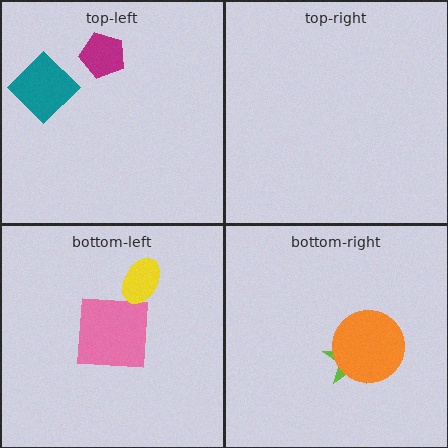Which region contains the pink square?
The bottom-left region.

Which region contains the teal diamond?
The top-left region.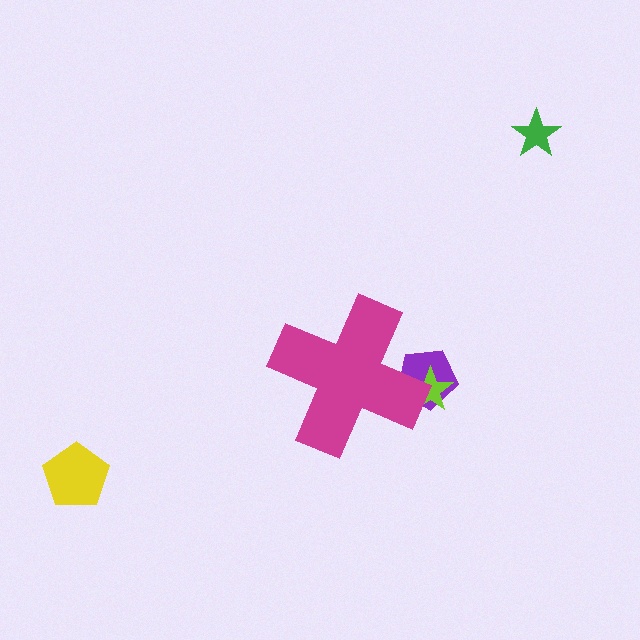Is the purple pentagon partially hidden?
Yes, the purple pentagon is partially hidden behind the magenta cross.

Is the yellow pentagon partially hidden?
No, the yellow pentagon is fully visible.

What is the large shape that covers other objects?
A magenta cross.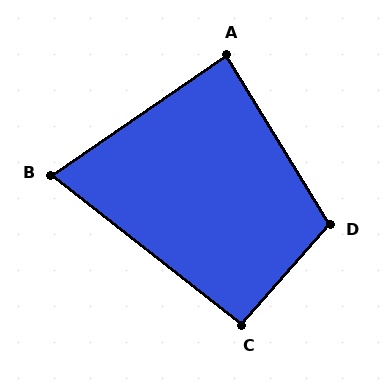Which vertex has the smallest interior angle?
B, at approximately 73 degrees.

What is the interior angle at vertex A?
Approximately 87 degrees (approximately right).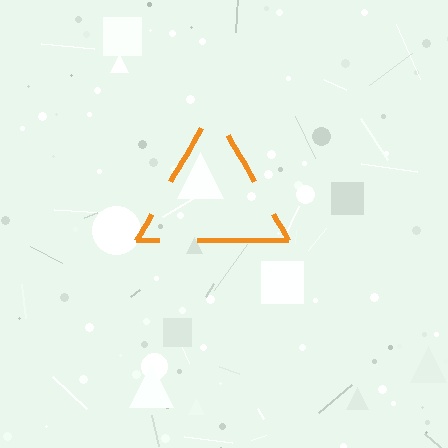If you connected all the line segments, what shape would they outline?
They would outline a triangle.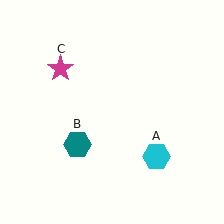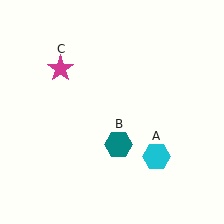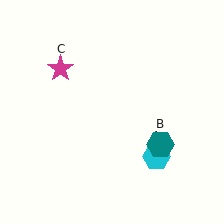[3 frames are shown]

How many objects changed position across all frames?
1 object changed position: teal hexagon (object B).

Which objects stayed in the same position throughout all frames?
Cyan hexagon (object A) and magenta star (object C) remained stationary.